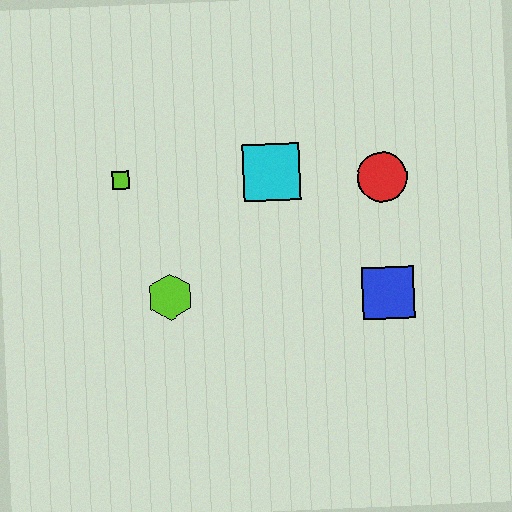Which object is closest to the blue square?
The red circle is closest to the blue square.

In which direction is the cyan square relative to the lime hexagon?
The cyan square is above the lime hexagon.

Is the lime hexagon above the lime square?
No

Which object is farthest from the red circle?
The lime square is farthest from the red circle.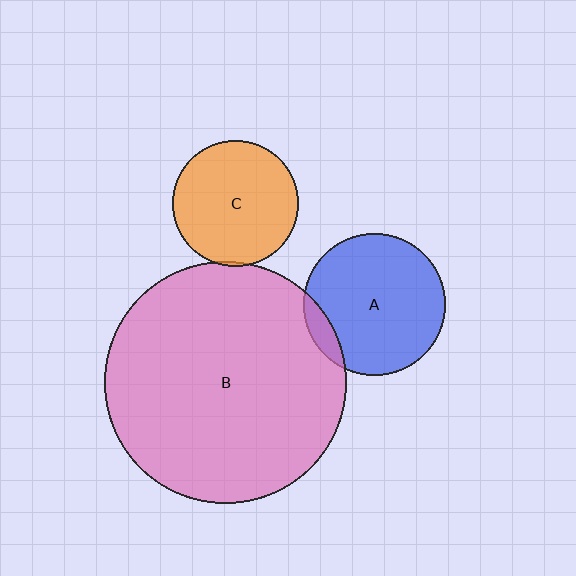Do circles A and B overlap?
Yes.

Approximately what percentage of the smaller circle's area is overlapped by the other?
Approximately 10%.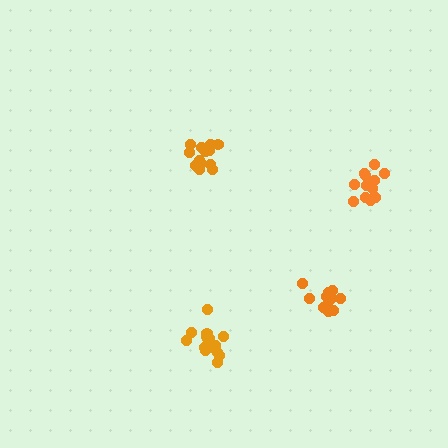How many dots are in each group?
Group 1: 12 dots, Group 2: 16 dots, Group 3: 14 dots, Group 4: 15 dots (57 total).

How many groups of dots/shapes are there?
There are 4 groups.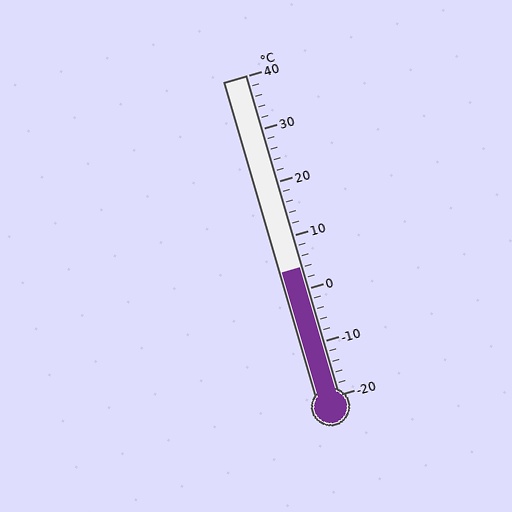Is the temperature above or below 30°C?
The temperature is below 30°C.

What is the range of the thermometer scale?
The thermometer scale ranges from -20°C to 40°C.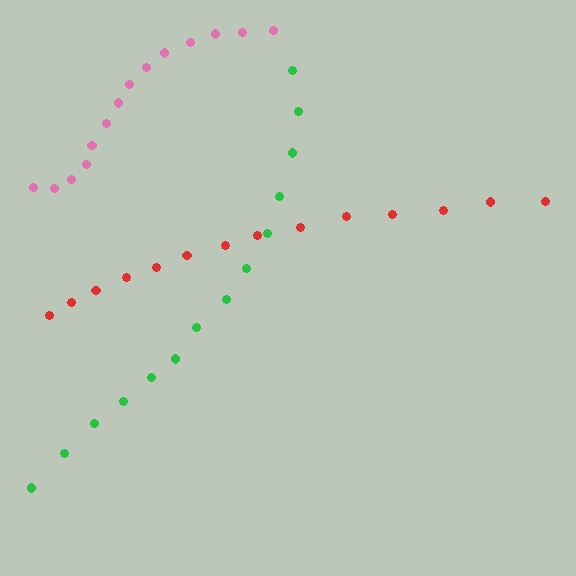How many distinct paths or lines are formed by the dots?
There are 3 distinct paths.